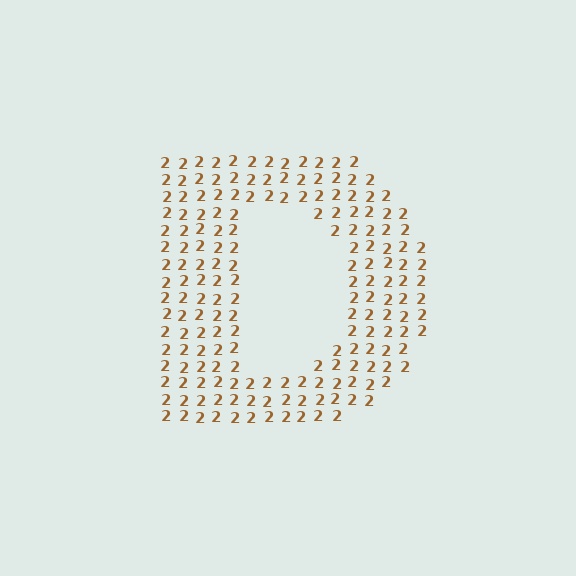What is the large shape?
The large shape is the letter D.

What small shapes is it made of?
It is made of small digit 2's.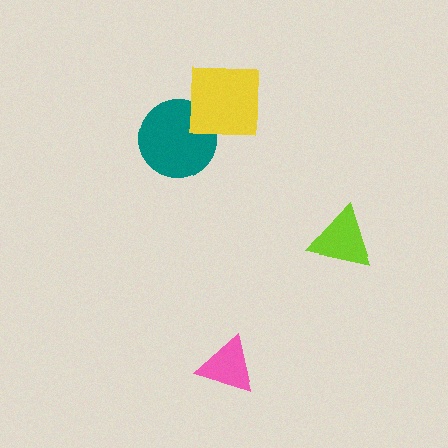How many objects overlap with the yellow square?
1 object overlaps with the yellow square.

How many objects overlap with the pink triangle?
0 objects overlap with the pink triangle.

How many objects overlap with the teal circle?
1 object overlaps with the teal circle.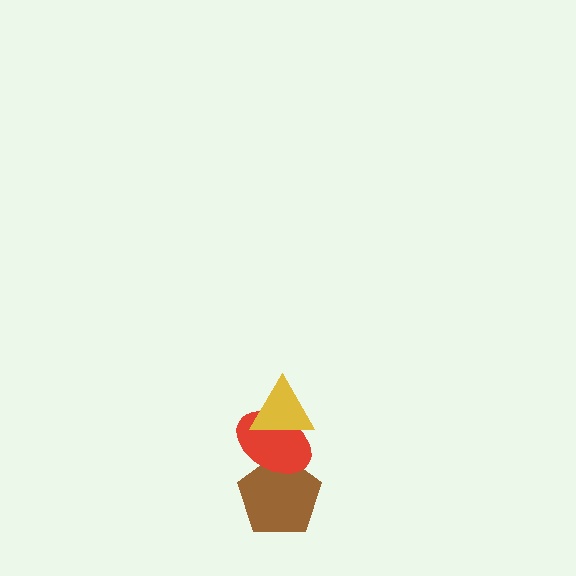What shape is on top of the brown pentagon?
The red ellipse is on top of the brown pentagon.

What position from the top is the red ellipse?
The red ellipse is 2nd from the top.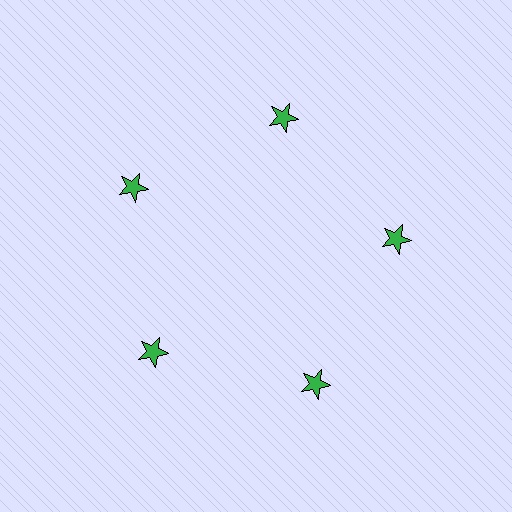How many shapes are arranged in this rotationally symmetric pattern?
There are 5 shapes, arranged in 5 groups of 1.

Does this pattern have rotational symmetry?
Yes, this pattern has 5-fold rotational symmetry. It looks the same after rotating 72 degrees around the center.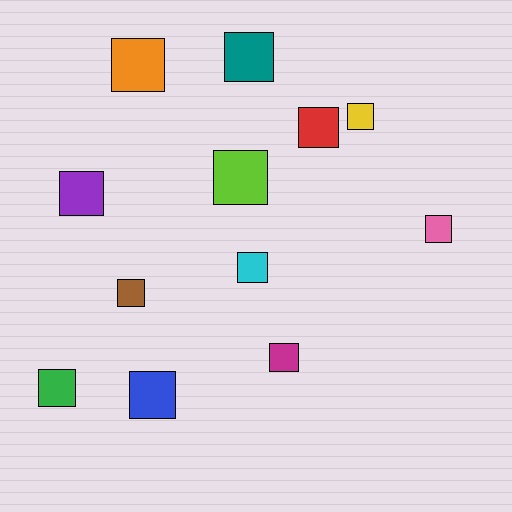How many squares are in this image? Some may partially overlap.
There are 12 squares.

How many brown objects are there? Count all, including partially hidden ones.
There is 1 brown object.